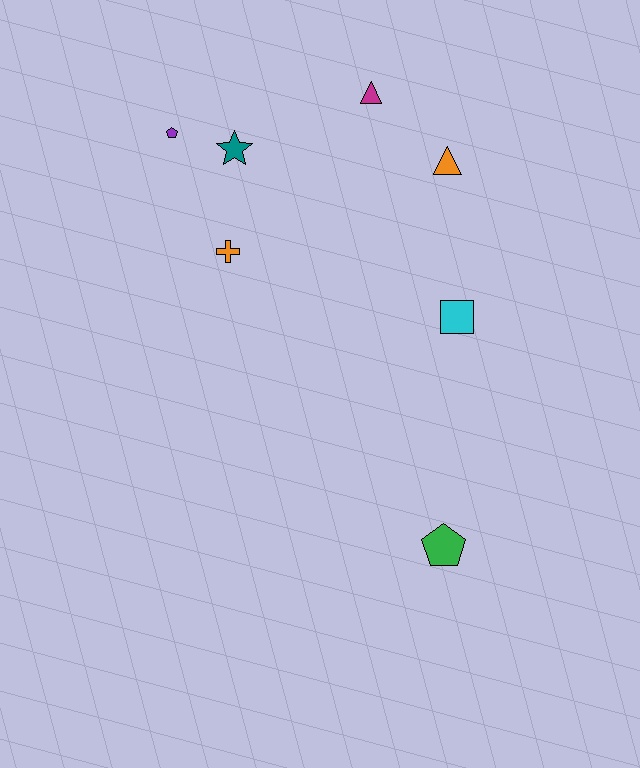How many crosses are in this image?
There is 1 cross.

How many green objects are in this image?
There is 1 green object.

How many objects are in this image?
There are 7 objects.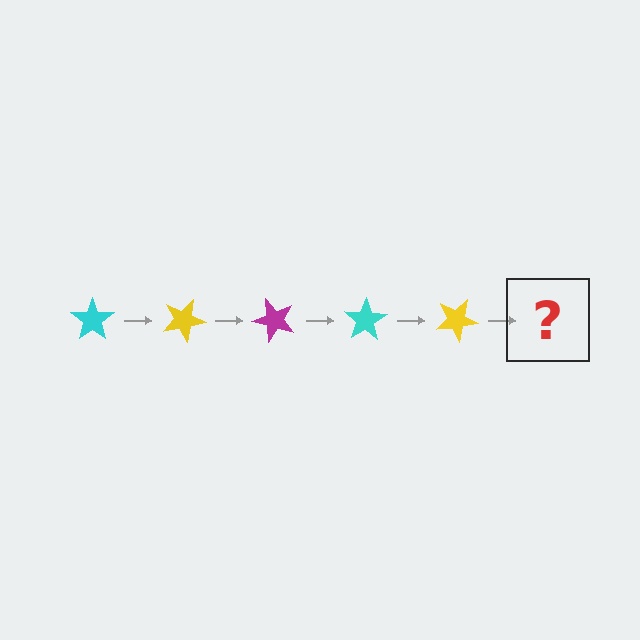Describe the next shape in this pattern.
It should be a magenta star, rotated 125 degrees from the start.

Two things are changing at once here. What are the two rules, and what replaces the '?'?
The two rules are that it rotates 25 degrees each step and the color cycles through cyan, yellow, and magenta. The '?' should be a magenta star, rotated 125 degrees from the start.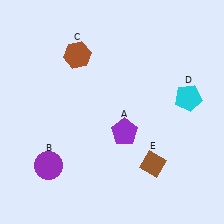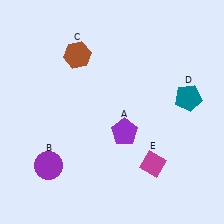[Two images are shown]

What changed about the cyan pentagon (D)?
In Image 1, D is cyan. In Image 2, it changed to teal.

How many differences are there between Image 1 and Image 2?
There are 2 differences between the two images.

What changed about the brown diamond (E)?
In Image 1, E is brown. In Image 2, it changed to magenta.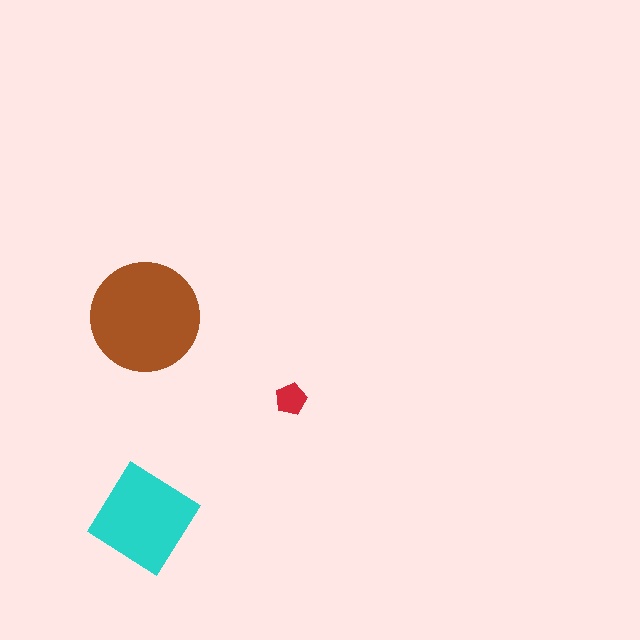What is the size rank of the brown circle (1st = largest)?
1st.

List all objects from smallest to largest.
The red pentagon, the cyan diamond, the brown circle.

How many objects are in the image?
There are 3 objects in the image.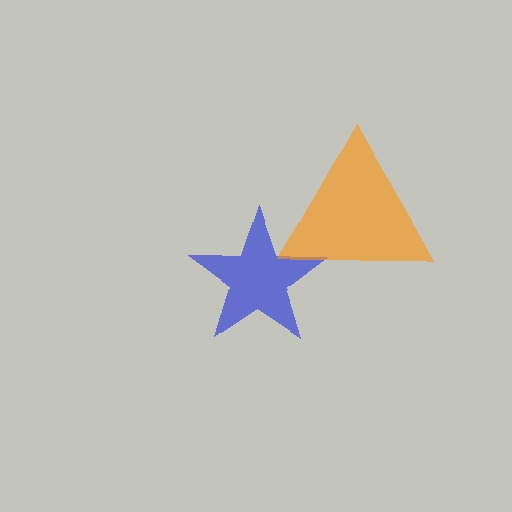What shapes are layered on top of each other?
The layered shapes are: a blue star, an orange triangle.